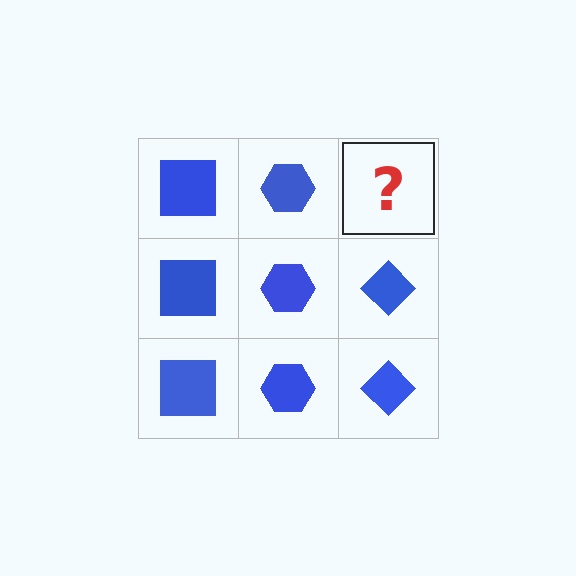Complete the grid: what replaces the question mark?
The question mark should be replaced with a blue diamond.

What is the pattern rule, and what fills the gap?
The rule is that each column has a consistent shape. The gap should be filled with a blue diamond.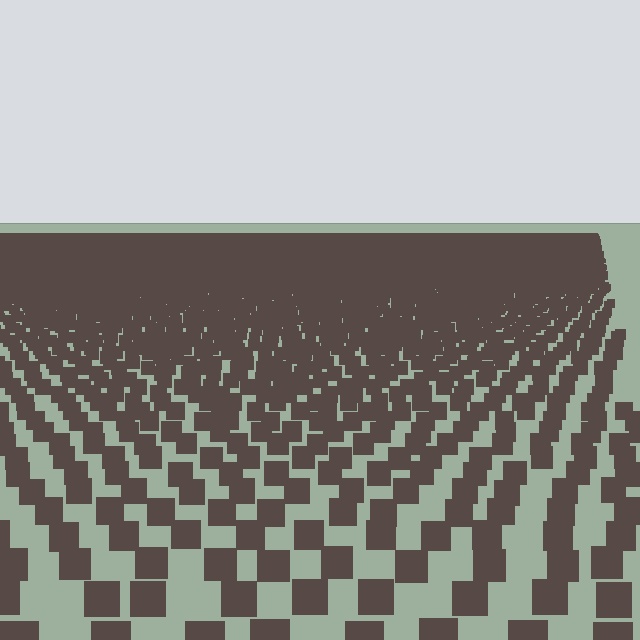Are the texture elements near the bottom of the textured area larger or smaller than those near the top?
Larger. Near the bottom, elements are closer to the viewer and appear at a bigger on-screen size.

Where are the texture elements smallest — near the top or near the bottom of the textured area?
Near the top.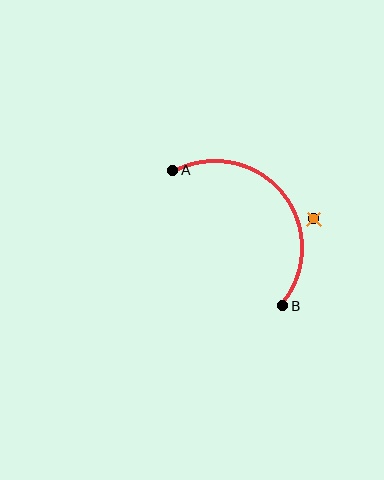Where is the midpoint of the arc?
The arc midpoint is the point on the curve farthest from the straight line joining A and B. It sits above and to the right of that line.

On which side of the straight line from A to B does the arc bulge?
The arc bulges above and to the right of the straight line connecting A and B.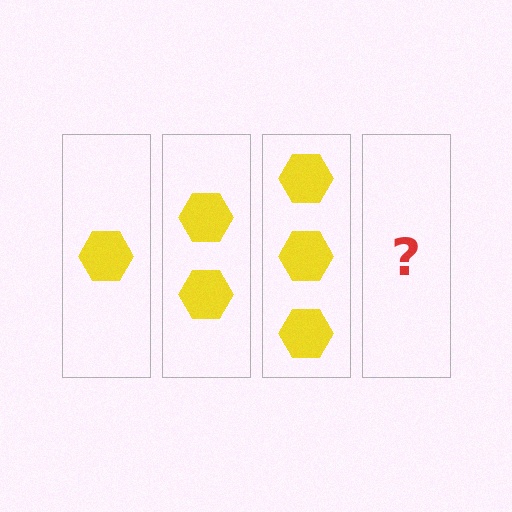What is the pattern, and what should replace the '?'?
The pattern is that each step adds one more hexagon. The '?' should be 4 hexagons.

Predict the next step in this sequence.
The next step is 4 hexagons.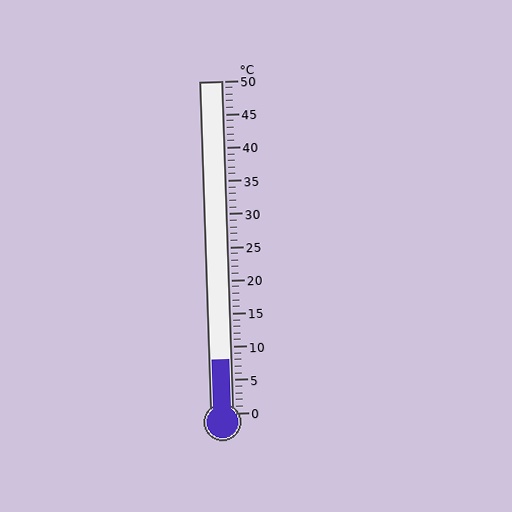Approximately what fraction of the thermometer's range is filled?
The thermometer is filled to approximately 15% of its range.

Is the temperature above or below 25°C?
The temperature is below 25°C.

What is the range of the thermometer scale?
The thermometer scale ranges from 0°C to 50°C.